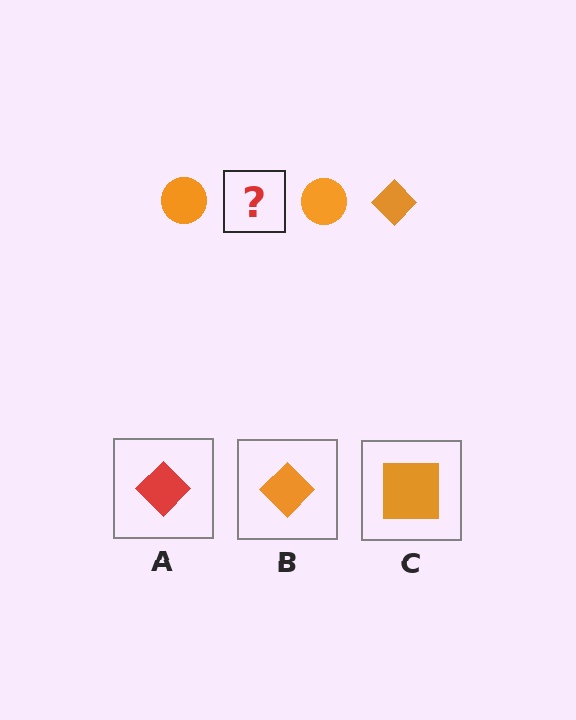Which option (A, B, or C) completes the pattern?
B.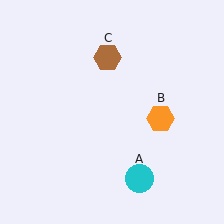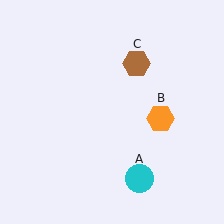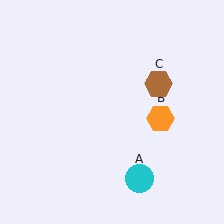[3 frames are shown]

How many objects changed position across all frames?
1 object changed position: brown hexagon (object C).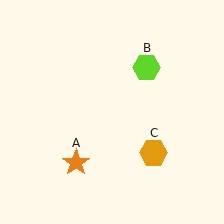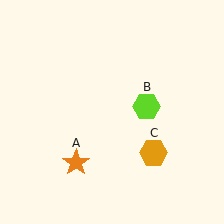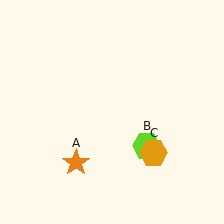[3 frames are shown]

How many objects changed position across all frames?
1 object changed position: lime hexagon (object B).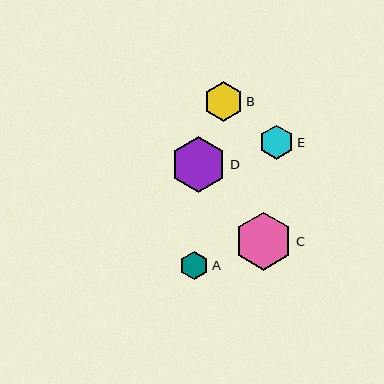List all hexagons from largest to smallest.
From largest to smallest: C, D, B, E, A.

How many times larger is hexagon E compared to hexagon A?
Hexagon E is approximately 1.2 times the size of hexagon A.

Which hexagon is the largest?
Hexagon C is the largest with a size of approximately 58 pixels.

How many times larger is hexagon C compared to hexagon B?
Hexagon C is approximately 1.5 times the size of hexagon B.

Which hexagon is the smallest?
Hexagon A is the smallest with a size of approximately 29 pixels.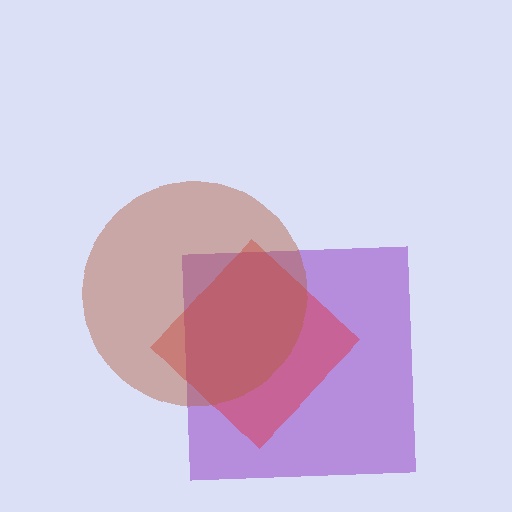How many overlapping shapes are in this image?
There are 3 overlapping shapes in the image.